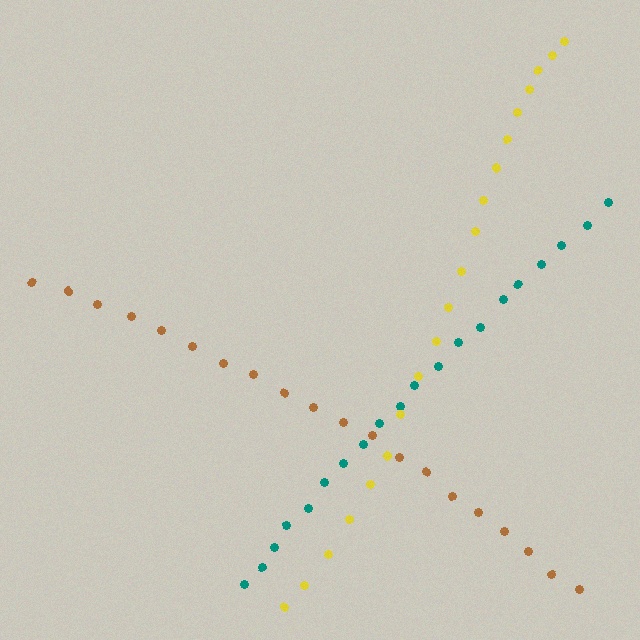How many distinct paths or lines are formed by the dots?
There are 3 distinct paths.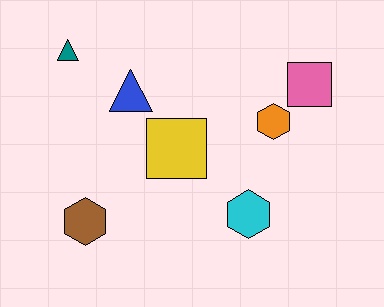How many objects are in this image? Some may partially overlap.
There are 7 objects.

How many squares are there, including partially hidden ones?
There are 2 squares.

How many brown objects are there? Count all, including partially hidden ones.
There is 1 brown object.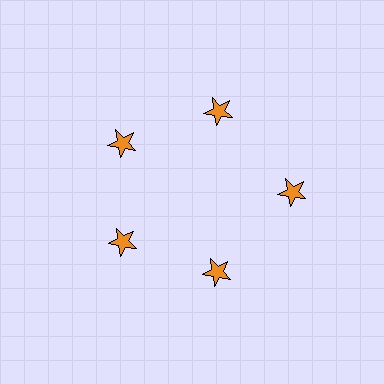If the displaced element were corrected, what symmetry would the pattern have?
It would have 5-fold rotational symmetry — the pattern would map onto itself every 72 degrees.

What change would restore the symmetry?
The symmetry would be restored by moving it inward, back onto the ring so that all 5 stars sit at equal angles and equal distance from the center.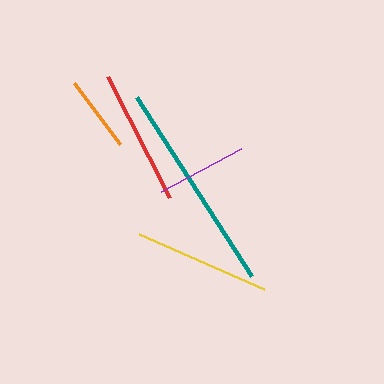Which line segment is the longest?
The teal line is the longest at approximately 213 pixels.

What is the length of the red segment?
The red segment is approximately 135 pixels long.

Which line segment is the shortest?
The orange line is the shortest at approximately 76 pixels.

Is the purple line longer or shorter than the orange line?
The purple line is longer than the orange line.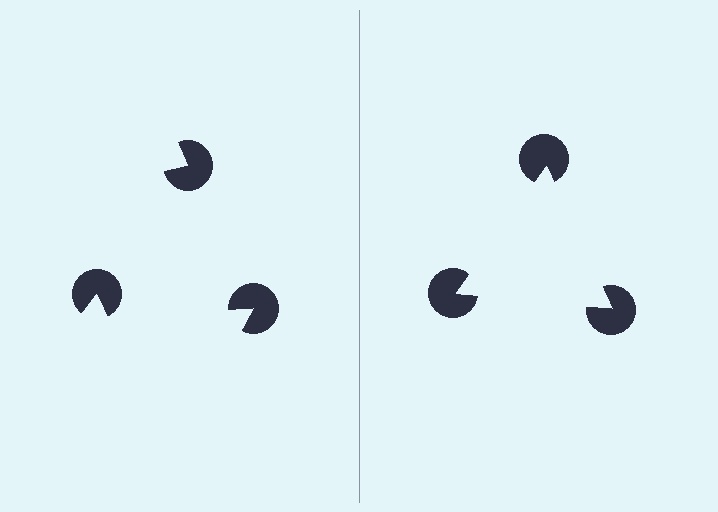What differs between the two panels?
The pac-man discs are positioned identically on both sides; only the wedge orientations differ. On the right they align to a triangle; on the left they are misaligned.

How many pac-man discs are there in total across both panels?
6 — 3 on each side.